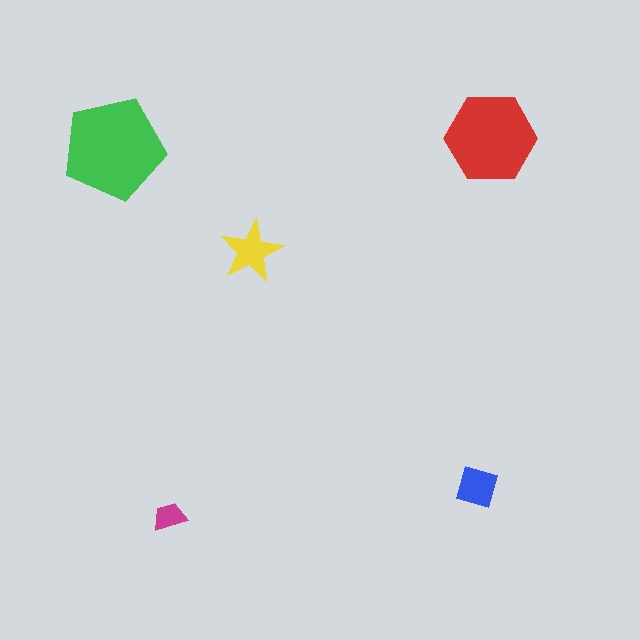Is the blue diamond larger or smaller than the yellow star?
Smaller.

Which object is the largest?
The green pentagon.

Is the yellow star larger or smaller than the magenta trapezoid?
Larger.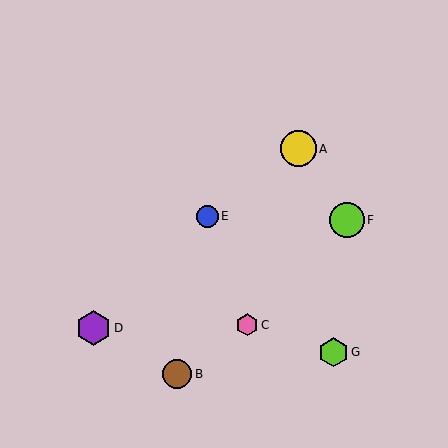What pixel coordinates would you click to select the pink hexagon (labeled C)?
Click at (247, 325) to select the pink hexagon C.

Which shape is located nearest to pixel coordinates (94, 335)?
The purple hexagon (labeled D) at (94, 328) is nearest to that location.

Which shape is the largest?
The yellow circle (labeled A) is the largest.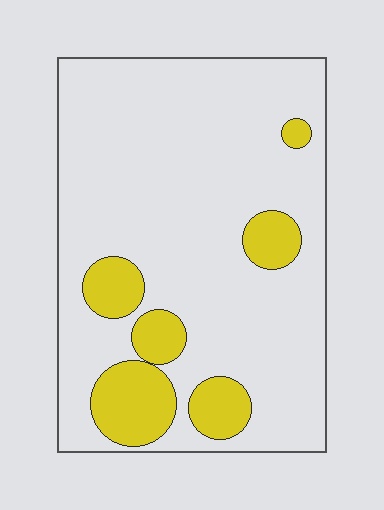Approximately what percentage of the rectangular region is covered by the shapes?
Approximately 15%.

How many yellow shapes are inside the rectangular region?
6.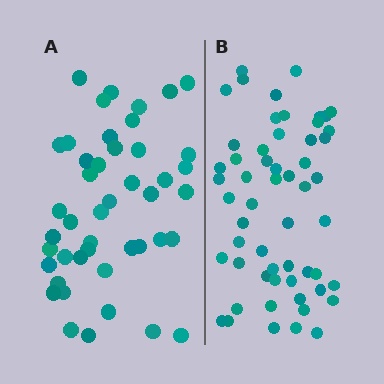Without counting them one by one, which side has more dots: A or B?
Region B (the right region) has more dots.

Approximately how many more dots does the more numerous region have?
Region B has roughly 12 or so more dots than region A.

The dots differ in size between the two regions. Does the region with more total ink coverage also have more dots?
No. Region A has more total ink coverage because its dots are larger, but region B actually contains more individual dots. Total area can be misleading — the number of items is what matters here.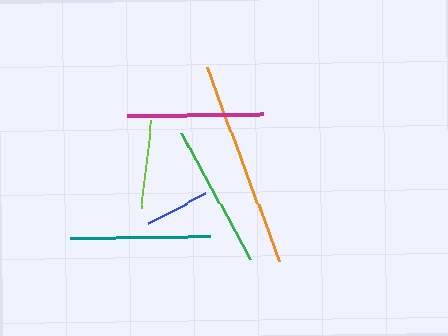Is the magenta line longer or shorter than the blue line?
The magenta line is longer than the blue line.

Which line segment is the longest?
The orange line is the longest at approximately 207 pixels.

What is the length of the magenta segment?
The magenta segment is approximately 135 pixels long.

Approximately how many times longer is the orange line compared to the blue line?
The orange line is approximately 3.2 times the length of the blue line.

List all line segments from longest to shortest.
From longest to shortest: orange, green, teal, magenta, lime, blue.